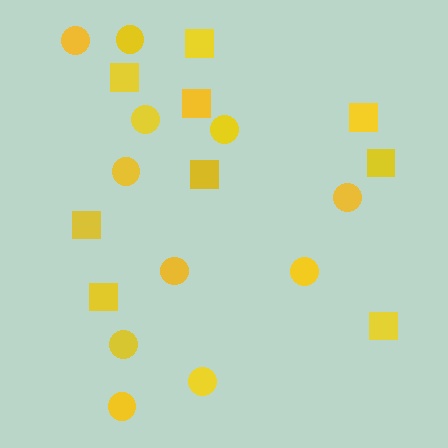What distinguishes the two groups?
There are 2 groups: one group of squares (9) and one group of circles (11).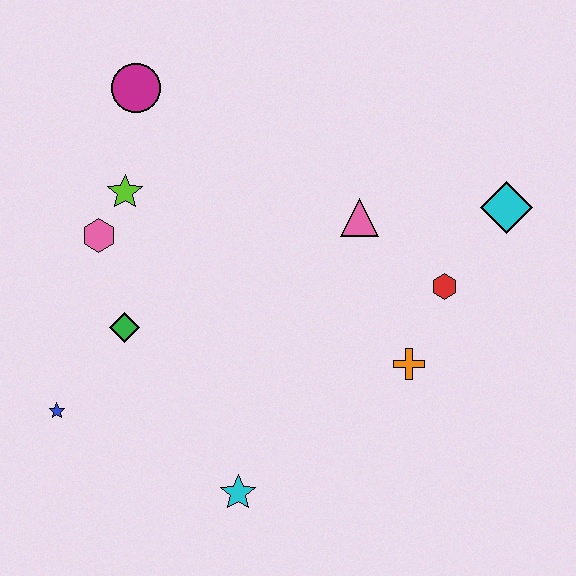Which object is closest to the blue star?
The green diamond is closest to the blue star.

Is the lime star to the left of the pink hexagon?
No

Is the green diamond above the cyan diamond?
No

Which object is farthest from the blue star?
The cyan diamond is farthest from the blue star.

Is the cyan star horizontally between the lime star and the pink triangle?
Yes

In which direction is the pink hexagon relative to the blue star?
The pink hexagon is above the blue star.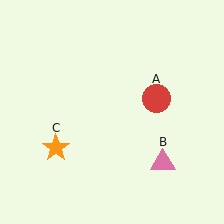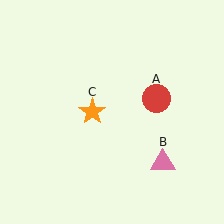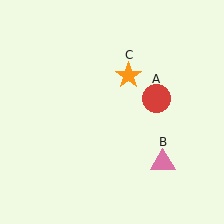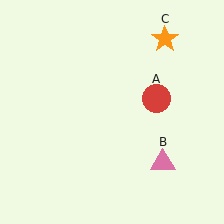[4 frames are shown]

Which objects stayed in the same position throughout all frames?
Red circle (object A) and pink triangle (object B) remained stationary.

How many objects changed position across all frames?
1 object changed position: orange star (object C).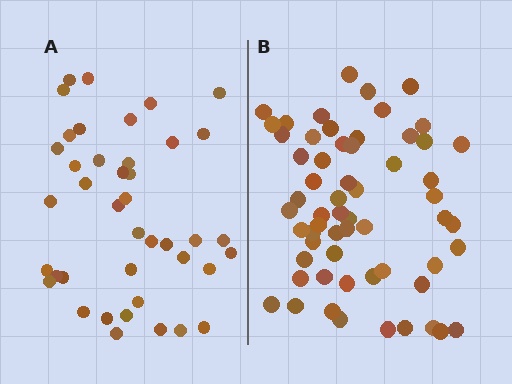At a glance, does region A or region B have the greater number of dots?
Region B (the right region) has more dots.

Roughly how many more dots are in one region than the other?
Region B has approximately 20 more dots than region A.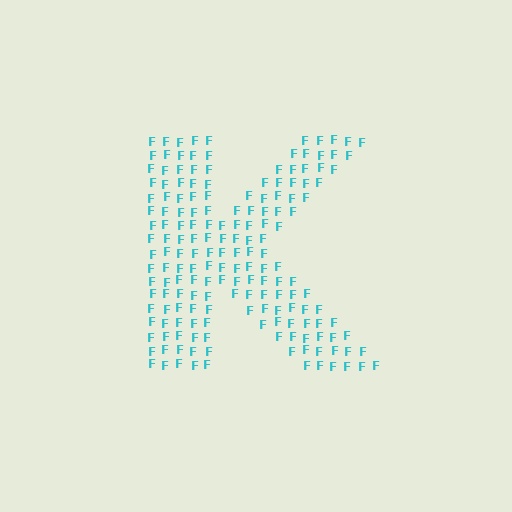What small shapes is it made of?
It is made of small letter F's.